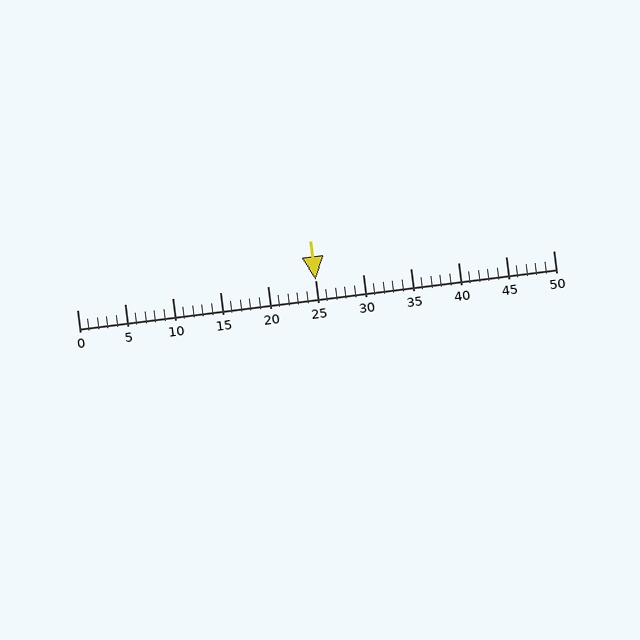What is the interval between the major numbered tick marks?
The major tick marks are spaced 5 units apart.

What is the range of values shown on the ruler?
The ruler shows values from 0 to 50.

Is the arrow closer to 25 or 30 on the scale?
The arrow is closer to 25.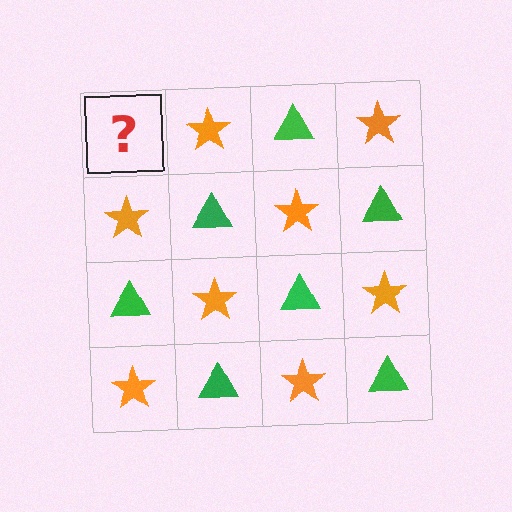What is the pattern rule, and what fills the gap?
The rule is that it alternates green triangle and orange star in a checkerboard pattern. The gap should be filled with a green triangle.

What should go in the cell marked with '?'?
The missing cell should contain a green triangle.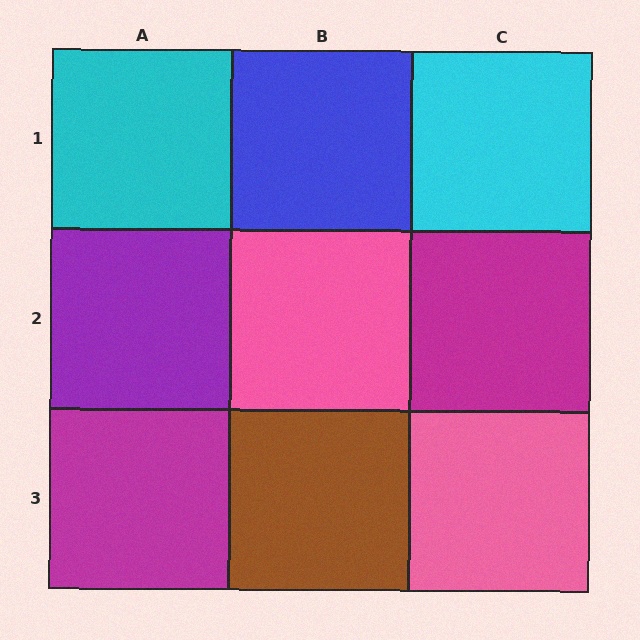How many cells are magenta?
2 cells are magenta.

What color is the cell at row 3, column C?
Pink.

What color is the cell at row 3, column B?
Brown.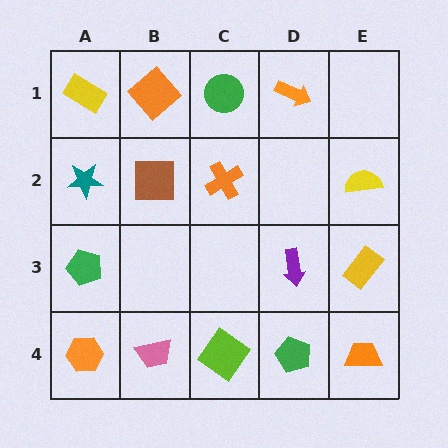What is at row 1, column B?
An orange diamond.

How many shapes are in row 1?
4 shapes.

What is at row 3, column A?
A green pentagon.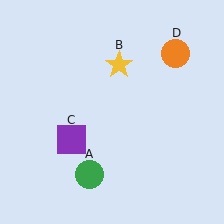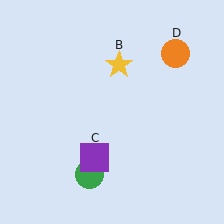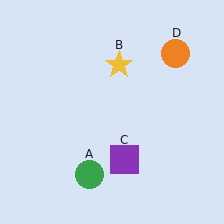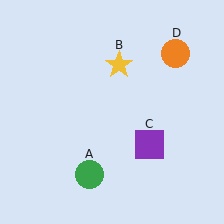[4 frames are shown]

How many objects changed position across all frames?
1 object changed position: purple square (object C).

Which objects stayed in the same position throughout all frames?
Green circle (object A) and yellow star (object B) and orange circle (object D) remained stationary.